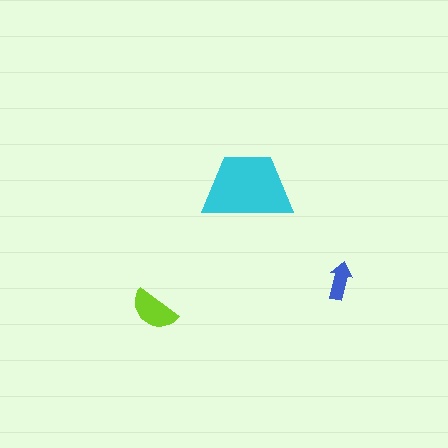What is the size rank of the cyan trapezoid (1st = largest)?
1st.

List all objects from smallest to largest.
The blue arrow, the lime semicircle, the cyan trapezoid.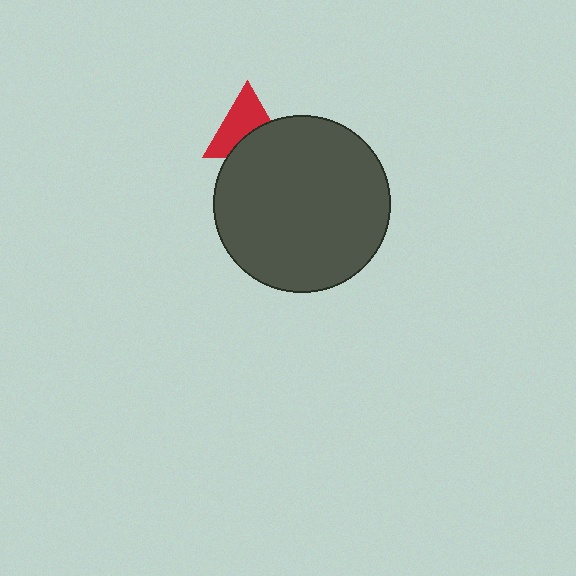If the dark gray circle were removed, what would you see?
You would see the complete red triangle.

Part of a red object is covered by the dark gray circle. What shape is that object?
It is a triangle.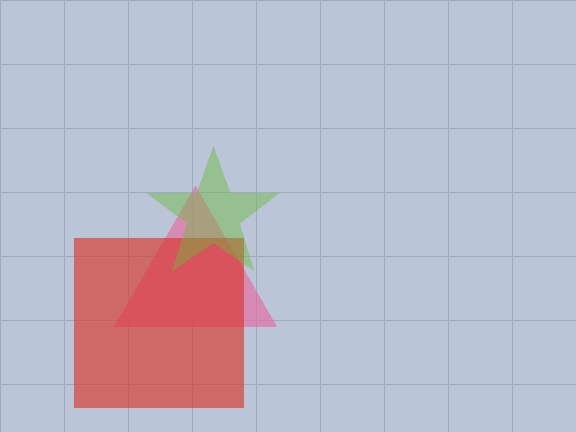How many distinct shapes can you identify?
There are 3 distinct shapes: a pink triangle, a red square, a lime star.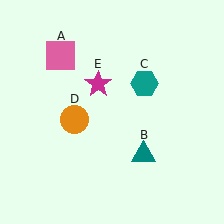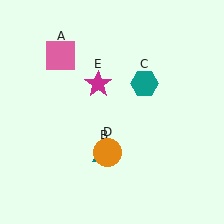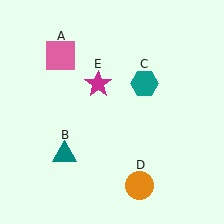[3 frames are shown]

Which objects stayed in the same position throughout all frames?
Pink square (object A) and teal hexagon (object C) and magenta star (object E) remained stationary.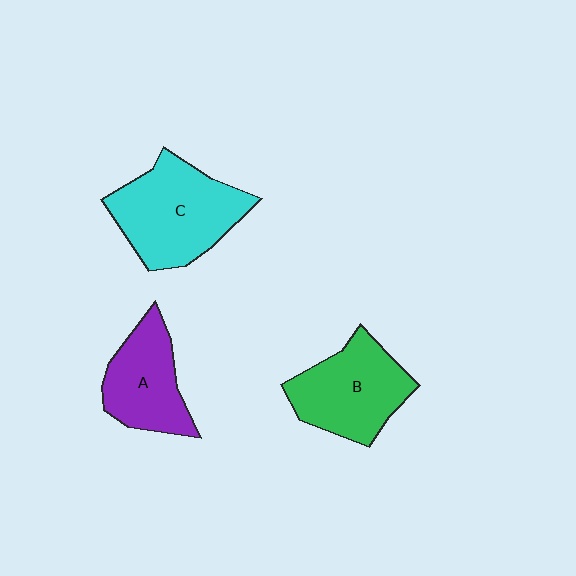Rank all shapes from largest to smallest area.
From largest to smallest: C (cyan), B (green), A (purple).